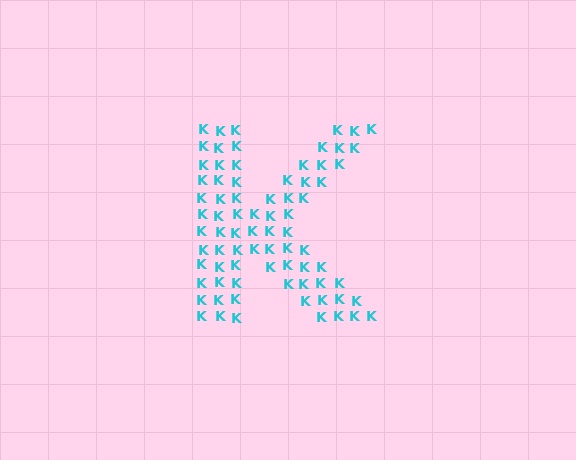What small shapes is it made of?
It is made of small letter K's.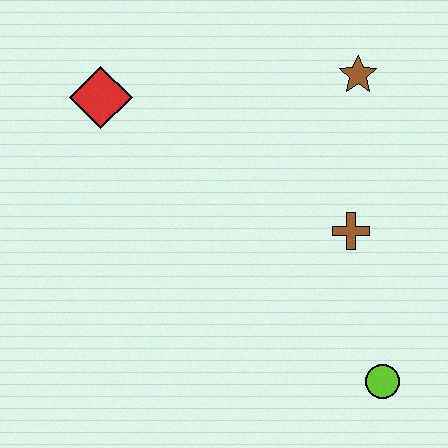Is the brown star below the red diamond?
No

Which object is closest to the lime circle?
The brown cross is closest to the lime circle.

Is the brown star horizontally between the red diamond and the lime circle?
Yes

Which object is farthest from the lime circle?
The red diamond is farthest from the lime circle.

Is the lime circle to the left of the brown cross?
No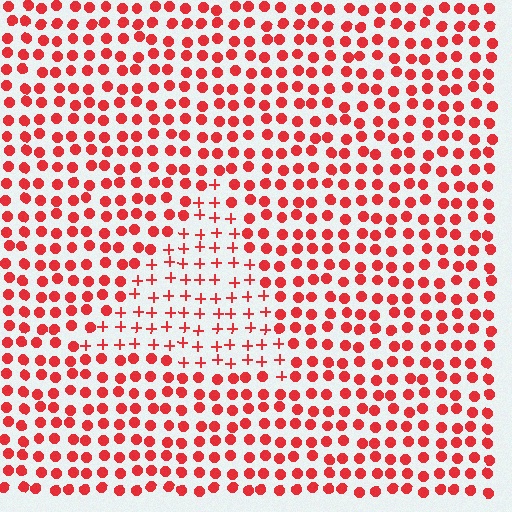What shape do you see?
I see a triangle.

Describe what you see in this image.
The image is filled with small red elements arranged in a uniform grid. A triangle-shaped region contains plus signs, while the surrounding area contains circles. The boundary is defined purely by the change in element shape.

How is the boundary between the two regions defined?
The boundary is defined by a change in element shape: plus signs inside vs. circles outside. All elements share the same color and spacing.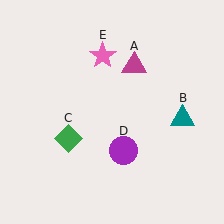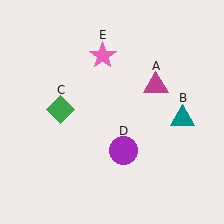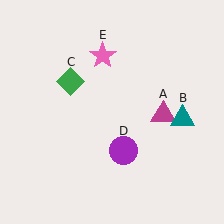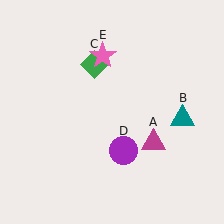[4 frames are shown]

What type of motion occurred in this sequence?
The magenta triangle (object A), green diamond (object C) rotated clockwise around the center of the scene.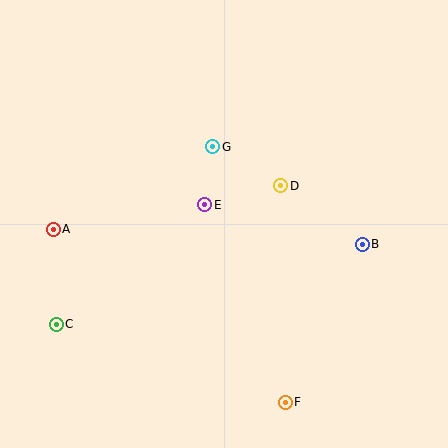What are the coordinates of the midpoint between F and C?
The midpoint between F and C is at (171, 363).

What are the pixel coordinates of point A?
Point A is at (53, 229).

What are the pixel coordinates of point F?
Point F is at (285, 402).